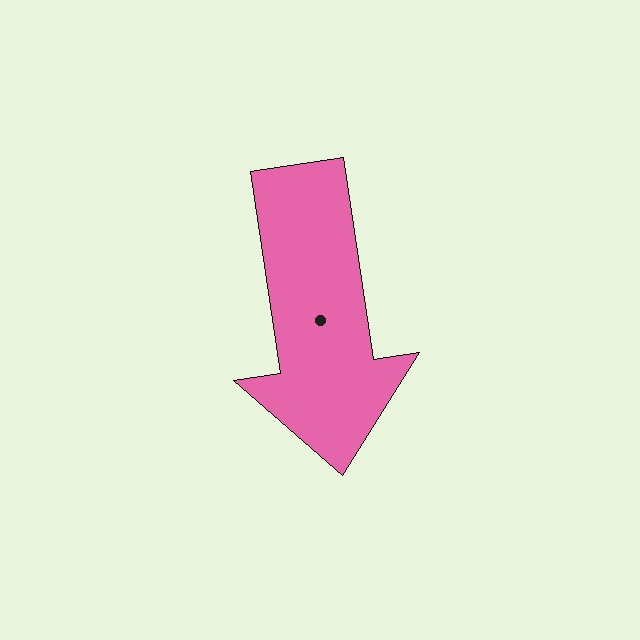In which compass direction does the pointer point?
South.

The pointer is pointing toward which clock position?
Roughly 6 o'clock.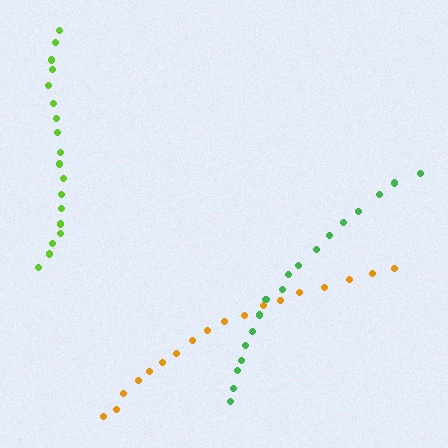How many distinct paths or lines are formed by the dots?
There are 3 distinct paths.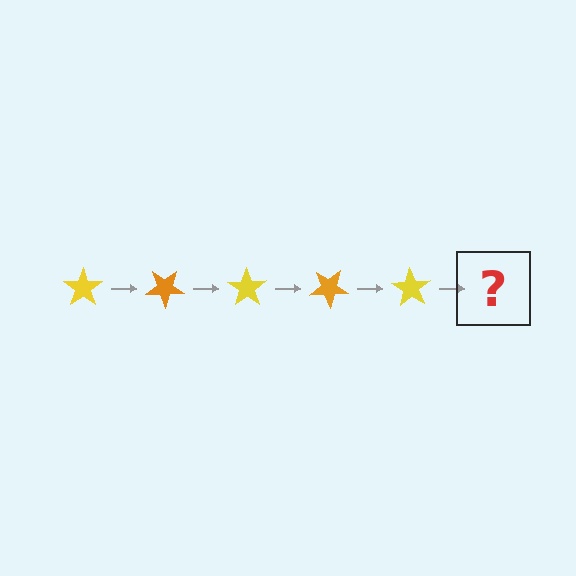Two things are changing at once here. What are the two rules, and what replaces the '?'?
The two rules are that it rotates 35 degrees each step and the color cycles through yellow and orange. The '?' should be an orange star, rotated 175 degrees from the start.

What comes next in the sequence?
The next element should be an orange star, rotated 175 degrees from the start.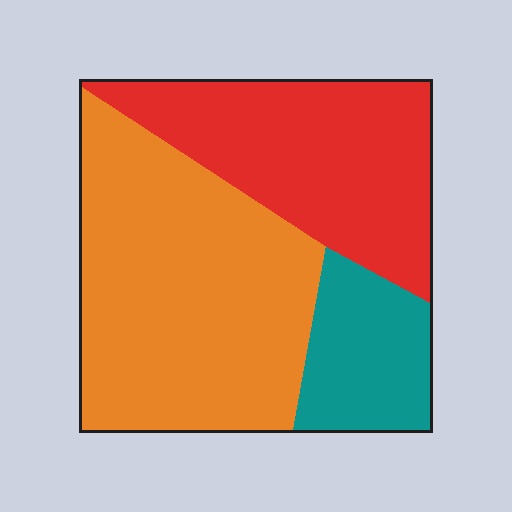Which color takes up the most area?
Orange, at roughly 50%.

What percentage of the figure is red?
Red covers about 35% of the figure.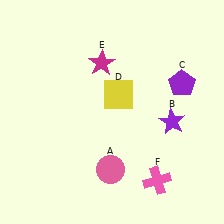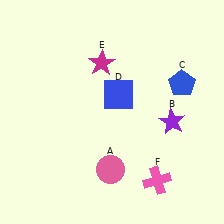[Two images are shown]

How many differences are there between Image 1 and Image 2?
There are 2 differences between the two images.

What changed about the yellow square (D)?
In Image 1, D is yellow. In Image 2, it changed to blue.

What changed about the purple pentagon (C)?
In Image 1, C is purple. In Image 2, it changed to blue.